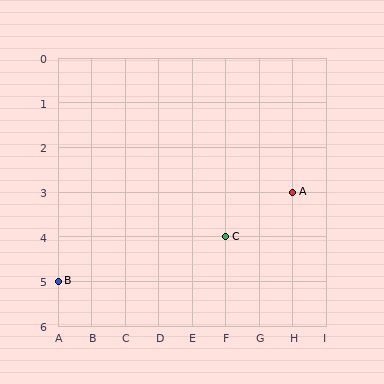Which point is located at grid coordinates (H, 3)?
Point A is at (H, 3).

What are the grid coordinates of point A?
Point A is at grid coordinates (H, 3).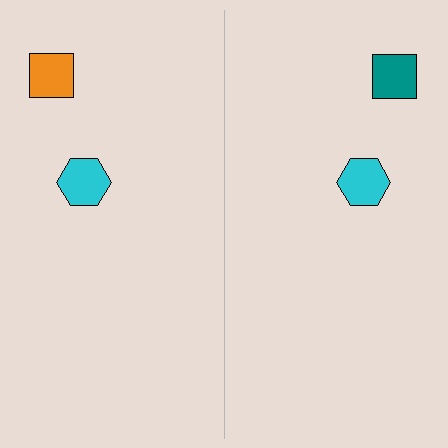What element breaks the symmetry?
The teal square on the right side breaks the symmetry — its mirror counterpart is orange.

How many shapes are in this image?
There are 4 shapes in this image.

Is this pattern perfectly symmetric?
No, the pattern is not perfectly symmetric. The teal square on the right side breaks the symmetry — its mirror counterpart is orange.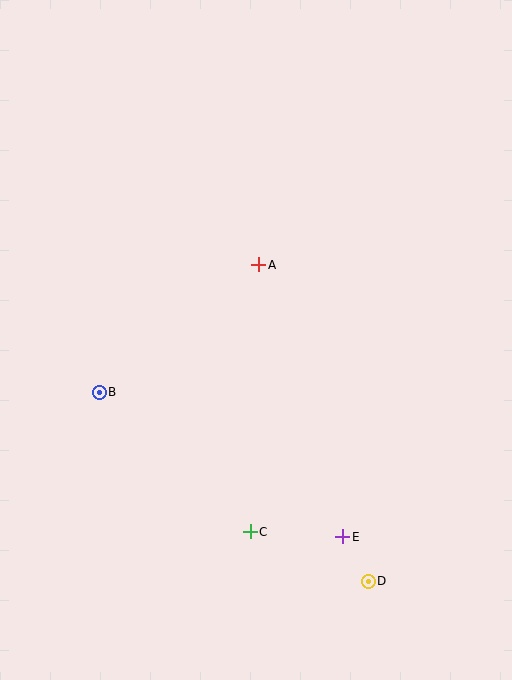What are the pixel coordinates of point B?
Point B is at (99, 392).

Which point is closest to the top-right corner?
Point A is closest to the top-right corner.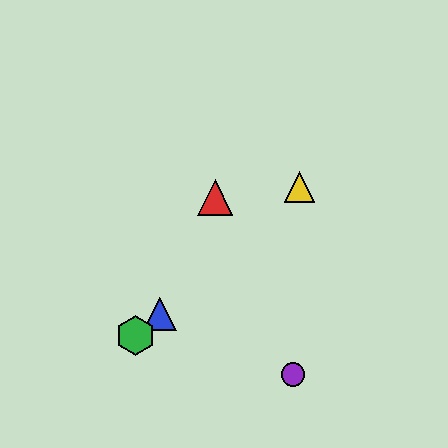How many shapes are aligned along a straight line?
3 shapes (the blue triangle, the green hexagon, the yellow triangle) are aligned along a straight line.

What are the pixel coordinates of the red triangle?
The red triangle is at (215, 198).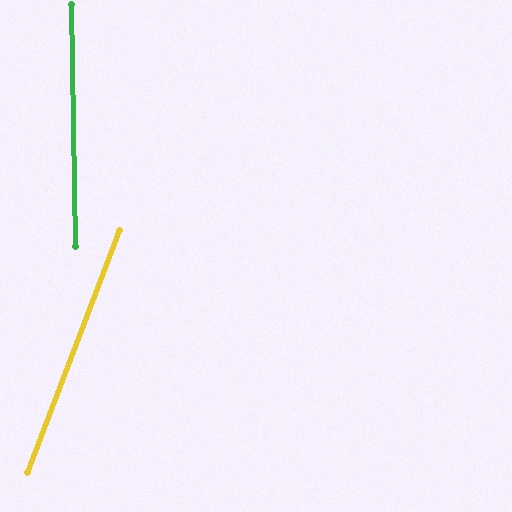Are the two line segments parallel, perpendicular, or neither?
Neither parallel nor perpendicular — they differ by about 22°.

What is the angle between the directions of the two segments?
Approximately 22 degrees.